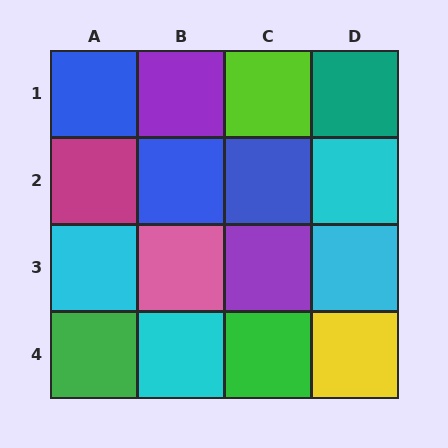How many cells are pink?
1 cell is pink.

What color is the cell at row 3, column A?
Cyan.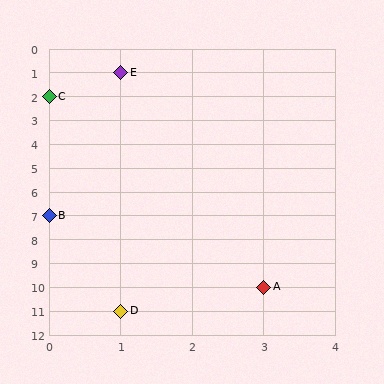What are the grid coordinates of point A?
Point A is at grid coordinates (3, 10).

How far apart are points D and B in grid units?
Points D and B are 1 column and 4 rows apart (about 4.1 grid units diagonally).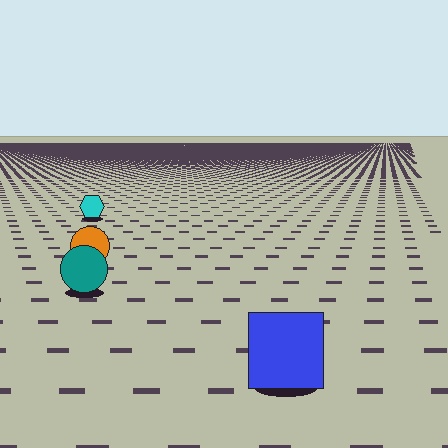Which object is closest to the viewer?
The blue square is closest. The texture marks near it are larger and more spread out.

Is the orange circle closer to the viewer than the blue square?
No. The blue square is closer — you can tell from the texture gradient: the ground texture is coarser near it.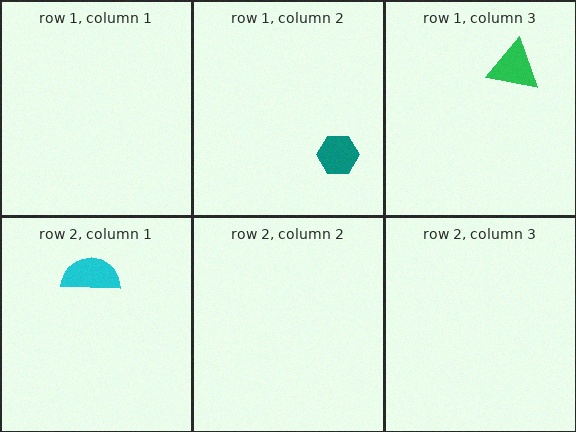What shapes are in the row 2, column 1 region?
The cyan semicircle.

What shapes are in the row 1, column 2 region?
The teal hexagon.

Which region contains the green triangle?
The row 1, column 3 region.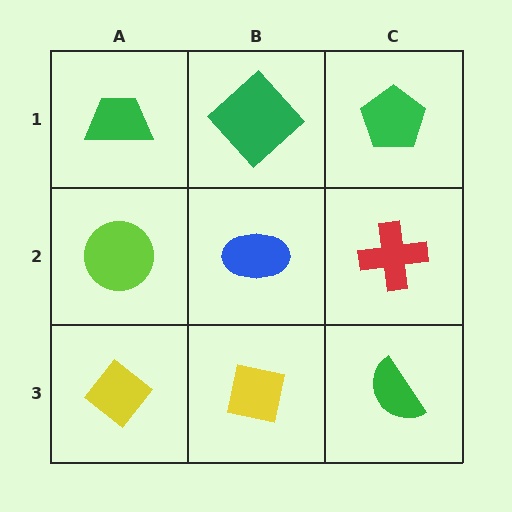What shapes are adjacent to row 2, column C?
A green pentagon (row 1, column C), a green semicircle (row 3, column C), a blue ellipse (row 2, column B).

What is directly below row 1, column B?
A blue ellipse.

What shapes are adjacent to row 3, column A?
A lime circle (row 2, column A), a yellow square (row 3, column B).